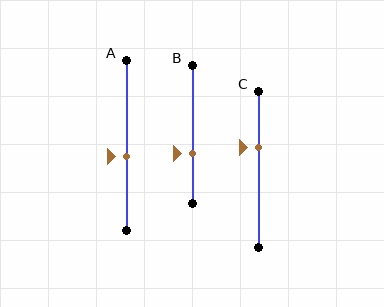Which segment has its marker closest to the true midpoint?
Segment A has its marker closest to the true midpoint.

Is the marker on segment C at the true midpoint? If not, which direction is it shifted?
No, the marker on segment C is shifted upward by about 14% of the segment length.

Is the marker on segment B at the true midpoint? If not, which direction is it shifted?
No, the marker on segment B is shifted downward by about 14% of the segment length.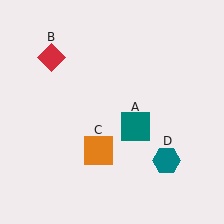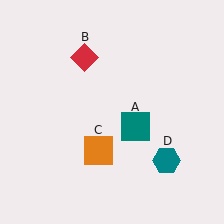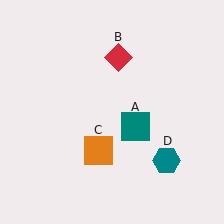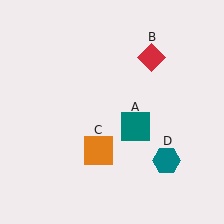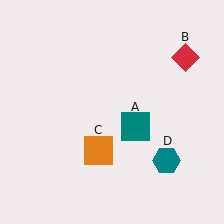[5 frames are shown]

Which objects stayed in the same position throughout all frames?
Teal square (object A) and orange square (object C) and teal hexagon (object D) remained stationary.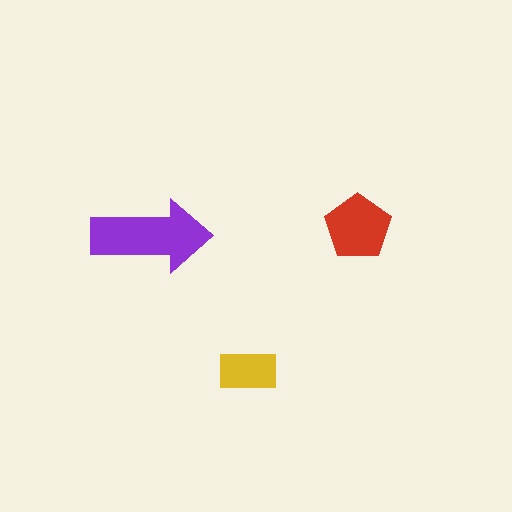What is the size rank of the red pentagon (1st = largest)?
2nd.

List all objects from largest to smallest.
The purple arrow, the red pentagon, the yellow rectangle.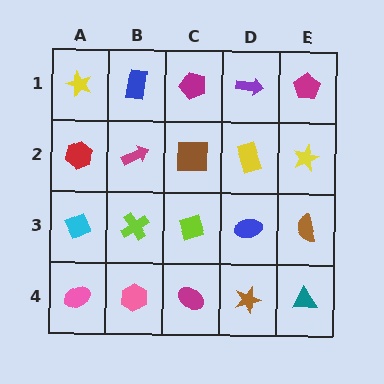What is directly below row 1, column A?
A red hexagon.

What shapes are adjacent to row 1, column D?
A yellow rectangle (row 2, column D), a magenta pentagon (row 1, column C), a magenta pentagon (row 1, column E).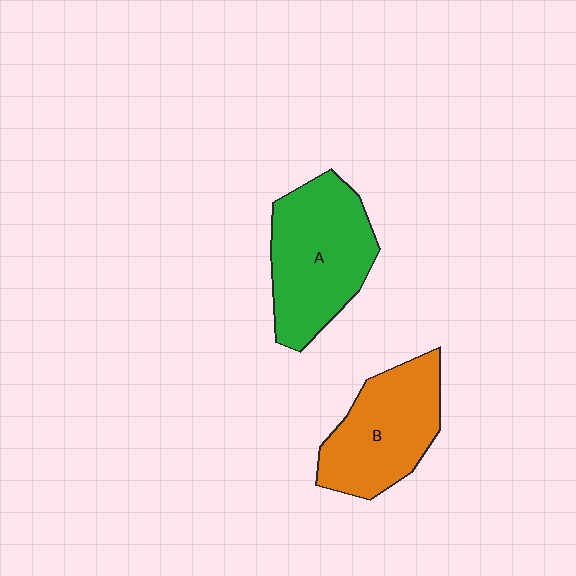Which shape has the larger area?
Shape A (green).